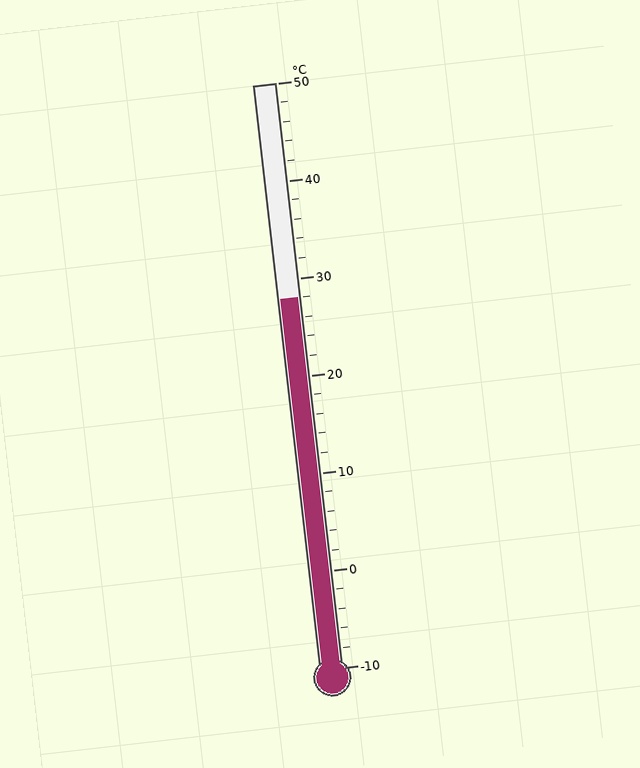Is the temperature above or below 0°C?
The temperature is above 0°C.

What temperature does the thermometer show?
The thermometer shows approximately 28°C.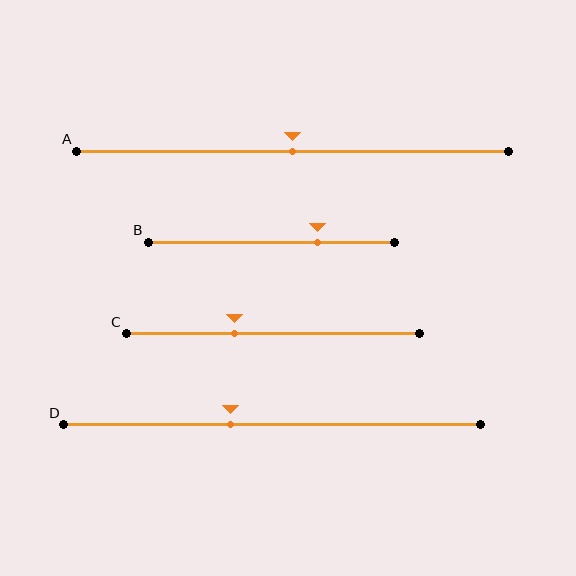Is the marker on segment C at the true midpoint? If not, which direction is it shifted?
No, the marker on segment C is shifted to the left by about 13% of the segment length.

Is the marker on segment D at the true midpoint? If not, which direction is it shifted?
No, the marker on segment D is shifted to the left by about 10% of the segment length.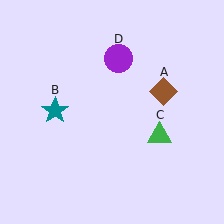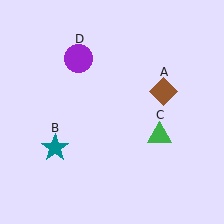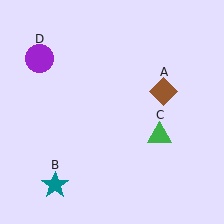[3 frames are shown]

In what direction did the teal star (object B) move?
The teal star (object B) moved down.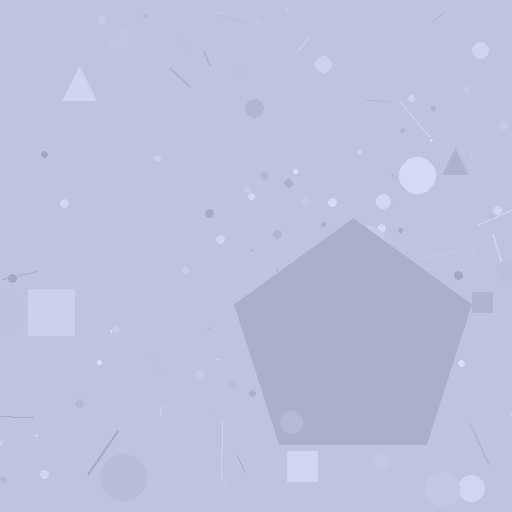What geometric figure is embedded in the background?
A pentagon is embedded in the background.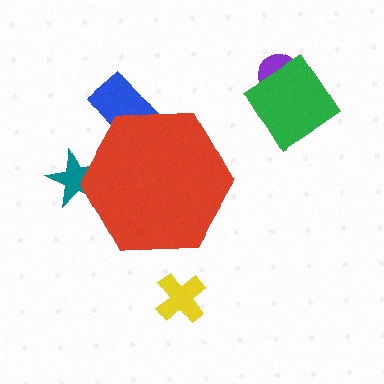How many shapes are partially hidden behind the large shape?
2 shapes are partially hidden.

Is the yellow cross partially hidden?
No, the yellow cross is fully visible.